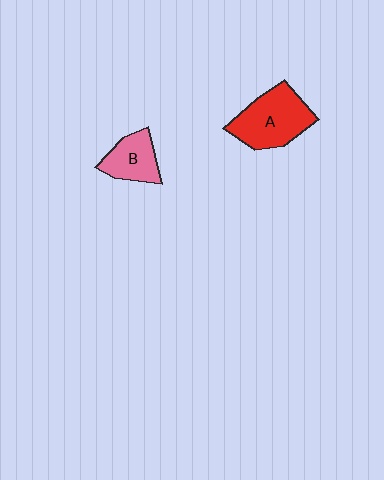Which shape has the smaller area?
Shape B (pink).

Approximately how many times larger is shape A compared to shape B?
Approximately 1.6 times.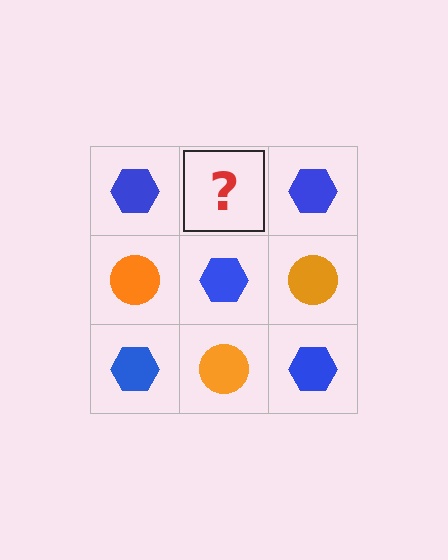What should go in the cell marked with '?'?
The missing cell should contain an orange circle.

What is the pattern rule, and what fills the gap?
The rule is that it alternates blue hexagon and orange circle in a checkerboard pattern. The gap should be filled with an orange circle.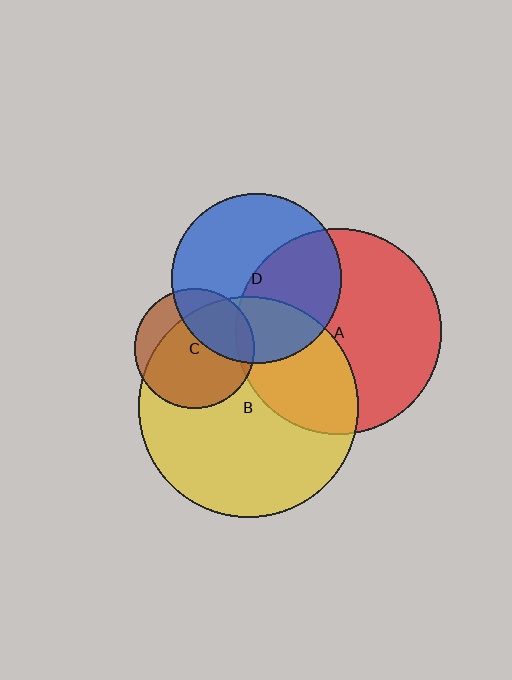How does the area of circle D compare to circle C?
Approximately 2.0 times.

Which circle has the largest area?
Circle B (yellow).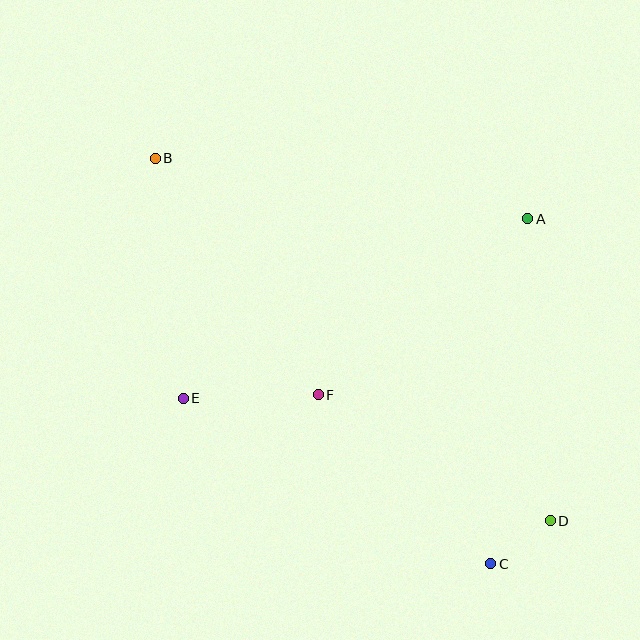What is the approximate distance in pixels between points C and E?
The distance between C and E is approximately 349 pixels.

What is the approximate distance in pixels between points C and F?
The distance between C and F is approximately 242 pixels.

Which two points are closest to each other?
Points C and D are closest to each other.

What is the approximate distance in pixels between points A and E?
The distance between A and E is approximately 388 pixels.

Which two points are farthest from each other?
Points B and D are farthest from each other.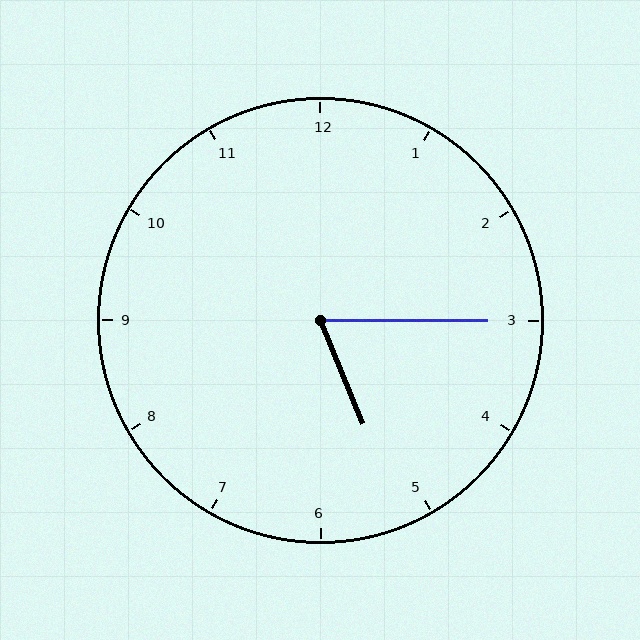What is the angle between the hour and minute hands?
Approximately 68 degrees.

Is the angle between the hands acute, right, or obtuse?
It is acute.